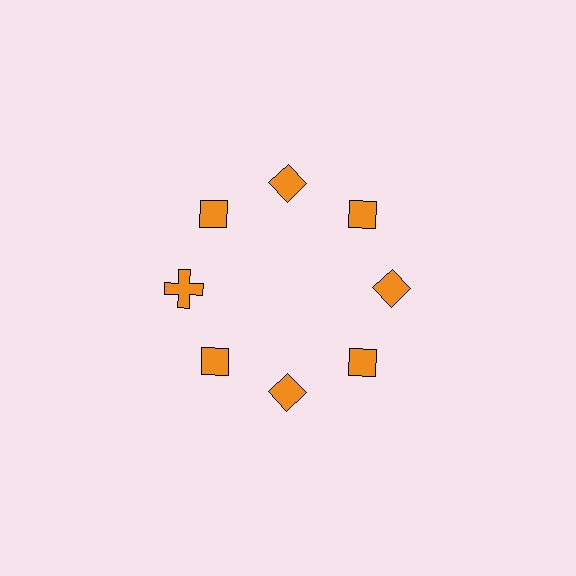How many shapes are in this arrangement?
There are 8 shapes arranged in a ring pattern.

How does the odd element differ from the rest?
It has a different shape: cross instead of diamond.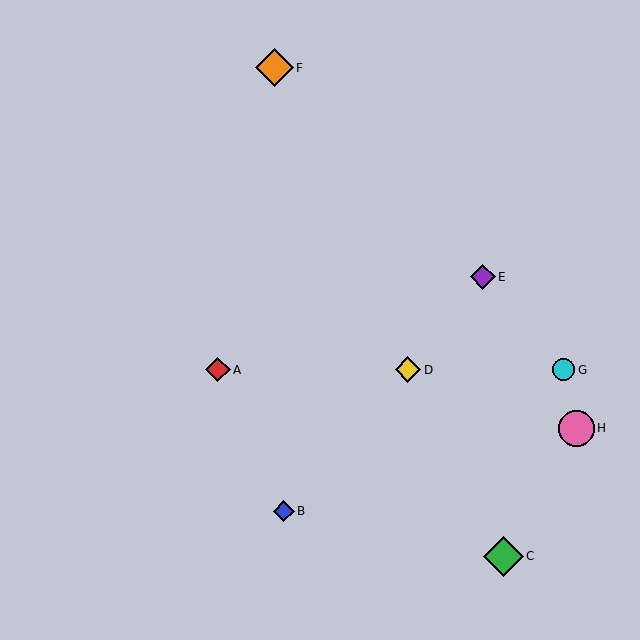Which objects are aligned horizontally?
Objects A, D, G are aligned horizontally.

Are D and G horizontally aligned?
Yes, both are at y≈370.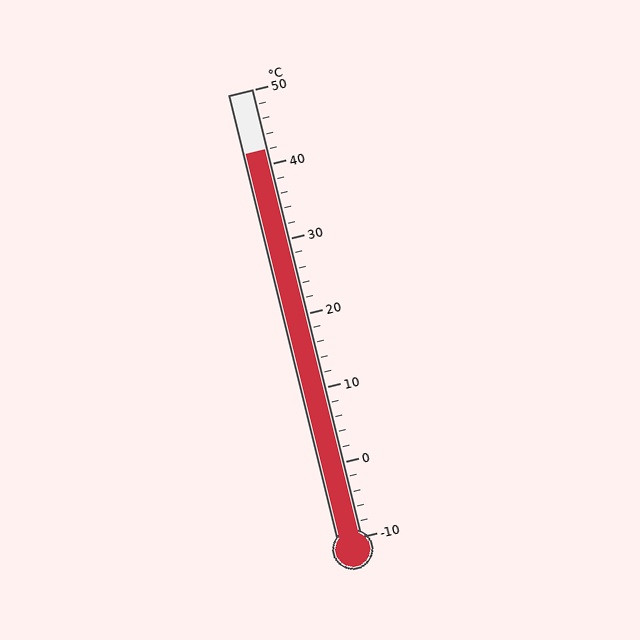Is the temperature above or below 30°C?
The temperature is above 30°C.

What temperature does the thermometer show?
The thermometer shows approximately 42°C.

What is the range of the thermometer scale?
The thermometer scale ranges from -10°C to 50°C.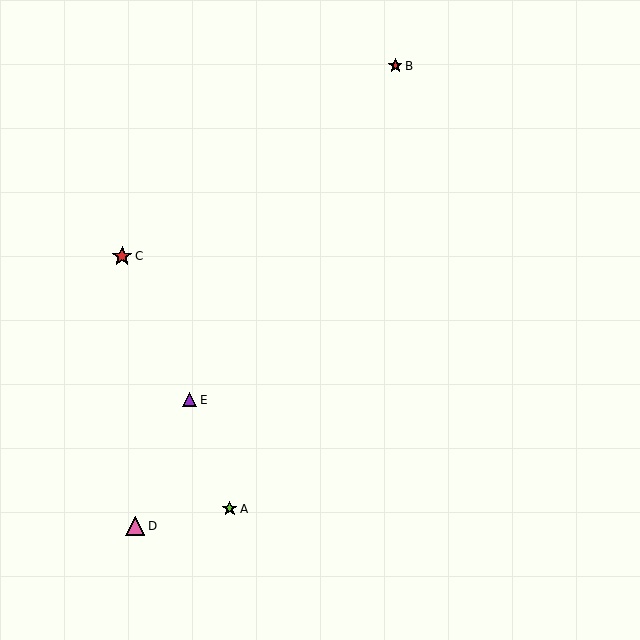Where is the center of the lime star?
The center of the lime star is at (230, 509).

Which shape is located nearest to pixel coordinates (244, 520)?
The lime star (labeled A) at (230, 509) is nearest to that location.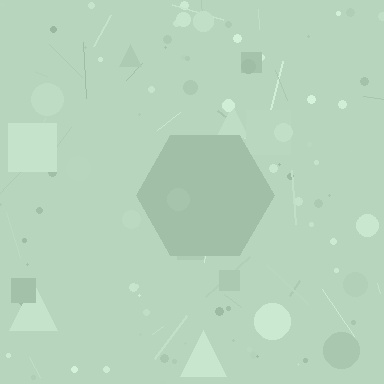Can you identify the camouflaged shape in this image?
The camouflaged shape is a hexagon.